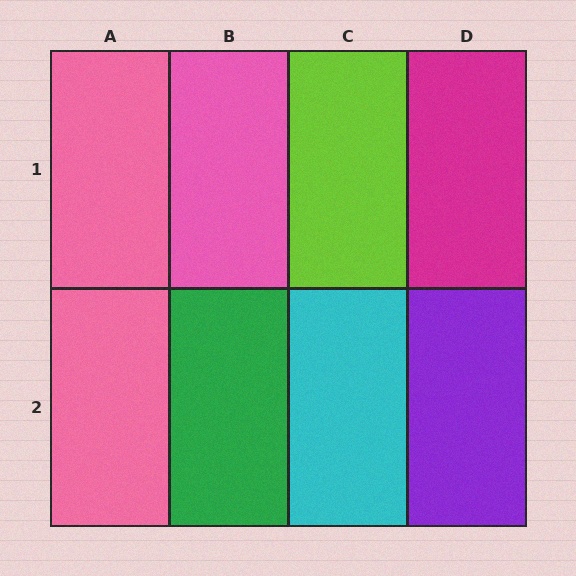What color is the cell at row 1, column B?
Pink.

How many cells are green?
1 cell is green.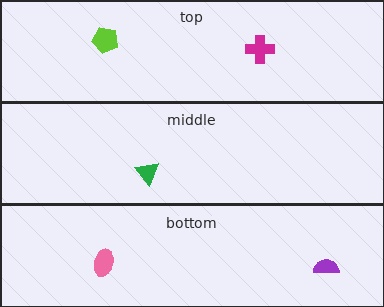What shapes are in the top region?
The magenta cross, the lime pentagon.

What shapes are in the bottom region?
The pink ellipse, the purple semicircle.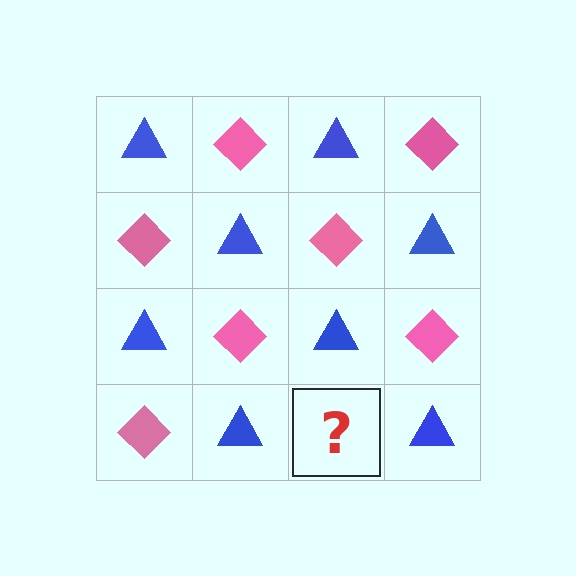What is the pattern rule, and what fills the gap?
The rule is that it alternates blue triangle and pink diamond in a checkerboard pattern. The gap should be filled with a pink diamond.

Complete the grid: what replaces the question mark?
The question mark should be replaced with a pink diamond.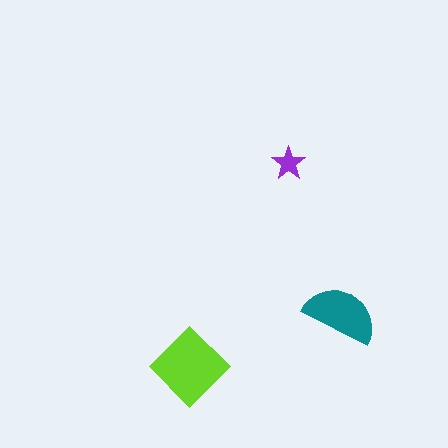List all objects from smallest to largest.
The purple star, the teal semicircle, the lime diamond.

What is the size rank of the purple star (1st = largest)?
3rd.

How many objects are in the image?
There are 3 objects in the image.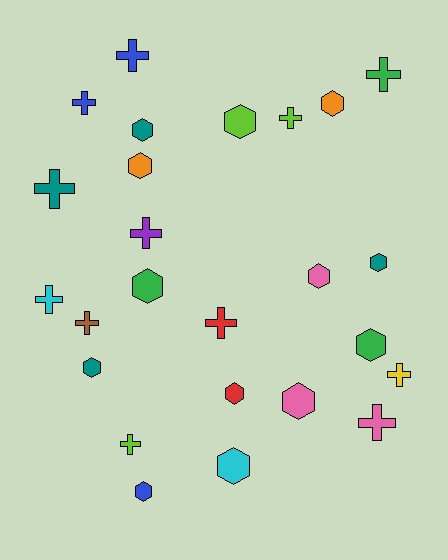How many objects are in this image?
There are 25 objects.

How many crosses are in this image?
There are 12 crosses.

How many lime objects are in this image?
There are 3 lime objects.